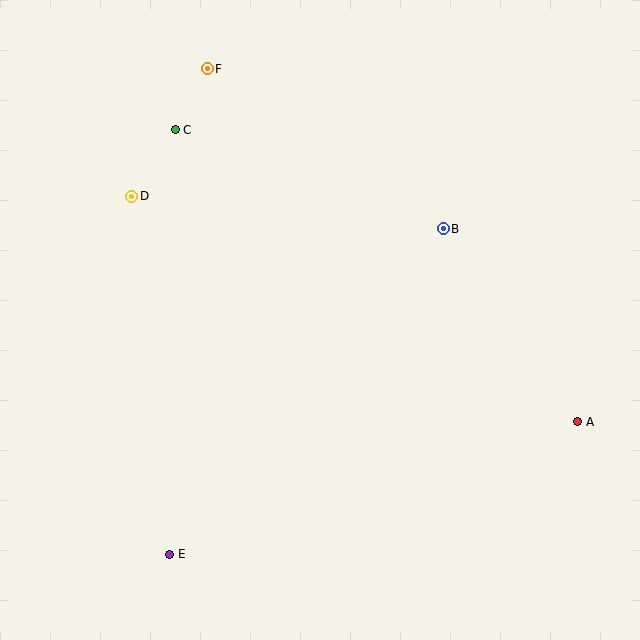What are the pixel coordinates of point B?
Point B is at (443, 229).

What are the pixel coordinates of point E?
Point E is at (170, 554).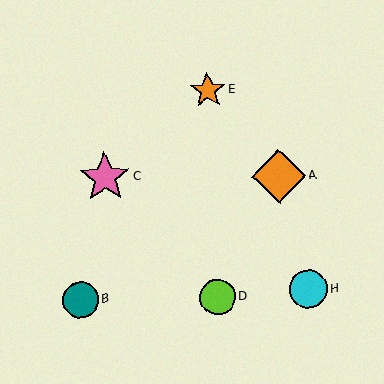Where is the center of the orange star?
The center of the orange star is at (208, 90).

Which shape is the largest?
The orange diamond (labeled A) is the largest.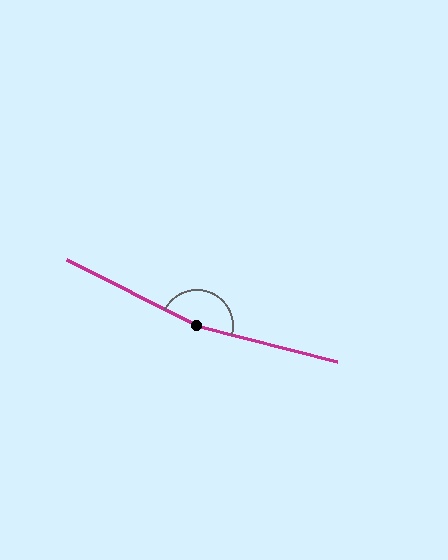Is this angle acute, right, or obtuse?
It is obtuse.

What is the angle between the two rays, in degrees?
Approximately 167 degrees.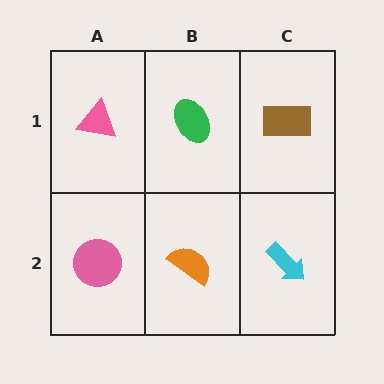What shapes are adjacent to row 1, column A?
A pink circle (row 2, column A), a green ellipse (row 1, column B).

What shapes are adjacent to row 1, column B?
An orange semicircle (row 2, column B), a pink triangle (row 1, column A), a brown rectangle (row 1, column C).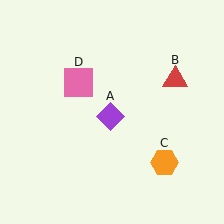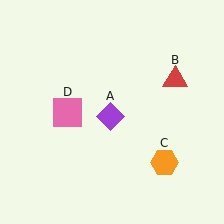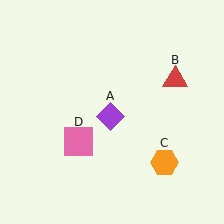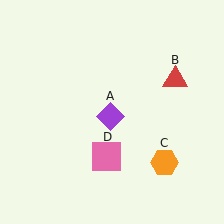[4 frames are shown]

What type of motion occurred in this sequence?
The pink square (object D) rotated counterclockwise around the center of the scene.